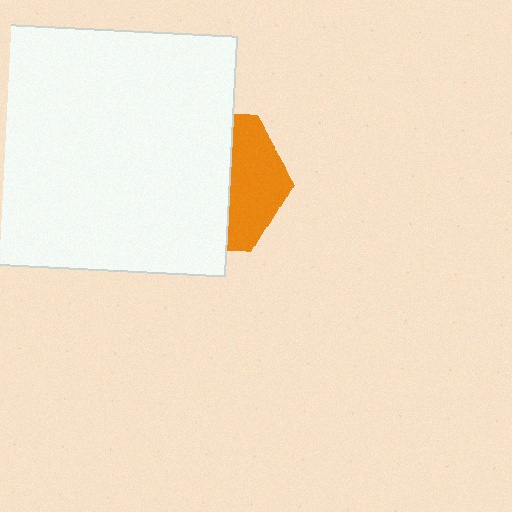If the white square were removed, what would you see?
You would see the complete orange hexagon.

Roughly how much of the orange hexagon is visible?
A small part of it is visible (roughly 37%).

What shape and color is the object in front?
The object in front is a white square.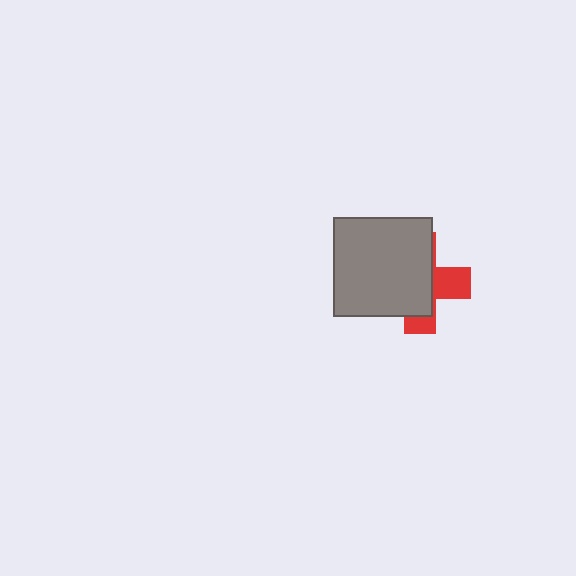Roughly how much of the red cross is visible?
A small part of it is visible (roughly 33%).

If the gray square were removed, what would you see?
You would see the complete red cross.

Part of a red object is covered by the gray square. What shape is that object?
It is a cross.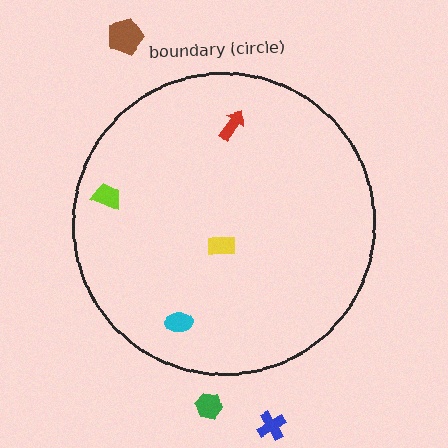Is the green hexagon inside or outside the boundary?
Outside.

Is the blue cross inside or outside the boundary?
Outside.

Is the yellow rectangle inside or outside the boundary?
Inside.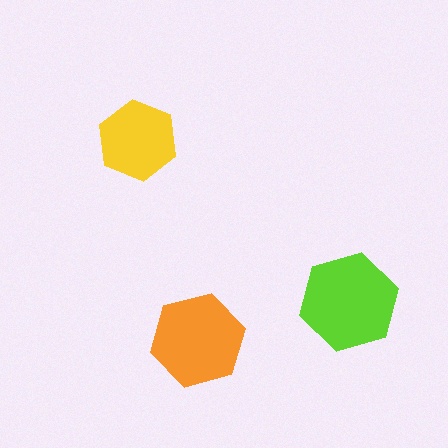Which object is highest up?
The yellow hexagon is topmost.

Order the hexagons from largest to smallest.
the lime one, the orange one, the yellow one.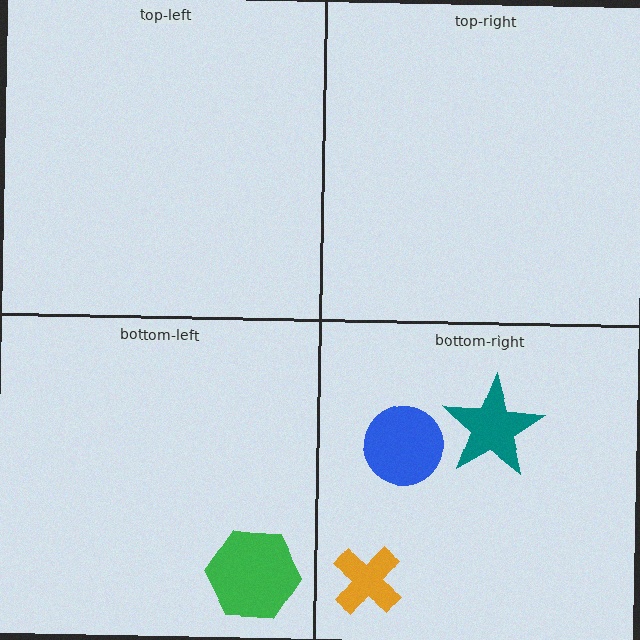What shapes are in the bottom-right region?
The teal star, the blue circle, the orange cross.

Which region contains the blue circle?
The bottom-right region.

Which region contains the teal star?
The bottom-right region.